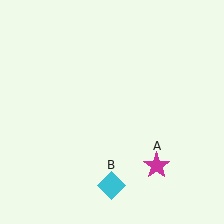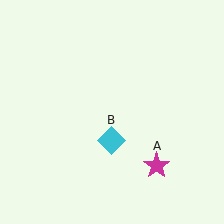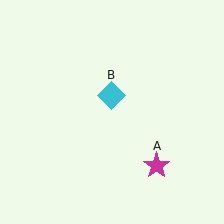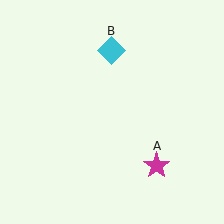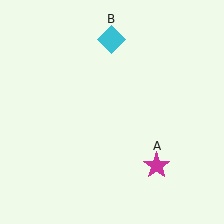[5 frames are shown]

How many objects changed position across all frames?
1 object changed position: cyan diamond (object B).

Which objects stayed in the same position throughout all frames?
Magenta star (object A) remained stationary.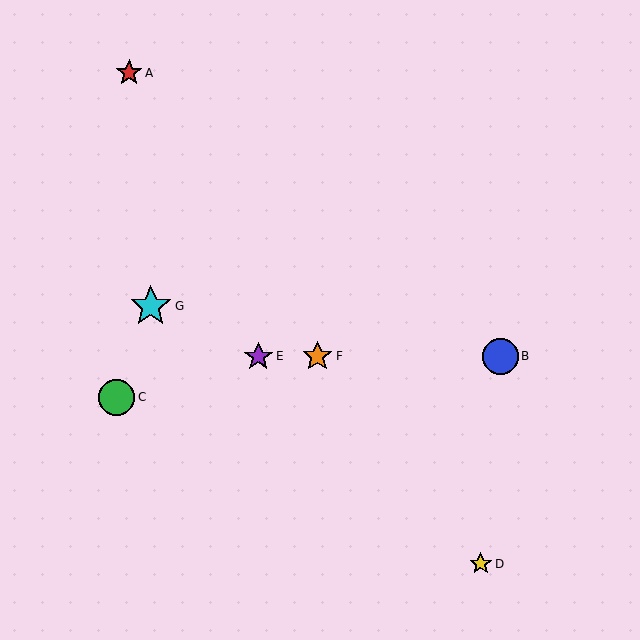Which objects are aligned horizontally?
Objects B, E, F are aligned horizontally.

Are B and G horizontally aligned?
No, B is at y≈356 and G is at y≈306.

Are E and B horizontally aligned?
Yes, both are at y≈356.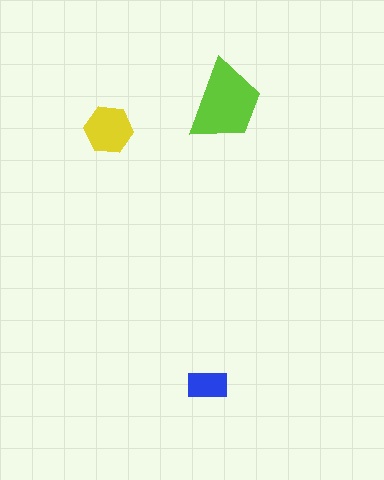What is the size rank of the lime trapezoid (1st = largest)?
1st.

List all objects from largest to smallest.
The lime trapezoid, the yellow hexagon, the blue rectangle.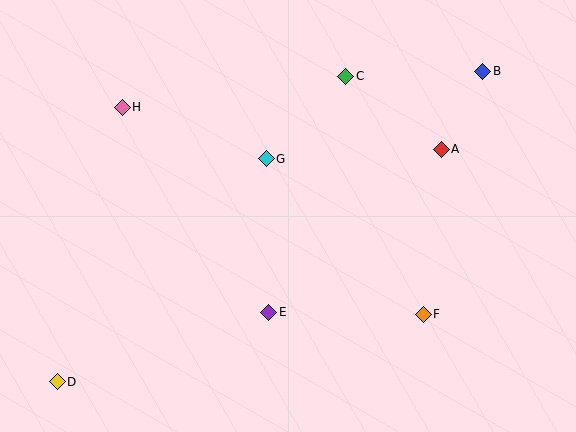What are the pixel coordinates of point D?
Point D is at (57, 382).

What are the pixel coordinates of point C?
Point C is at (346, 76).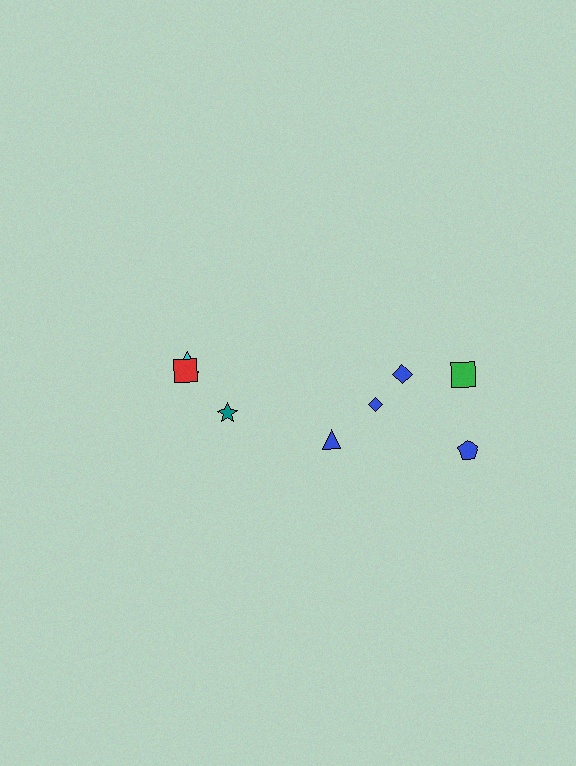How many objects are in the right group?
There are 5 objects.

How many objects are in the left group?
There are 3 objects.